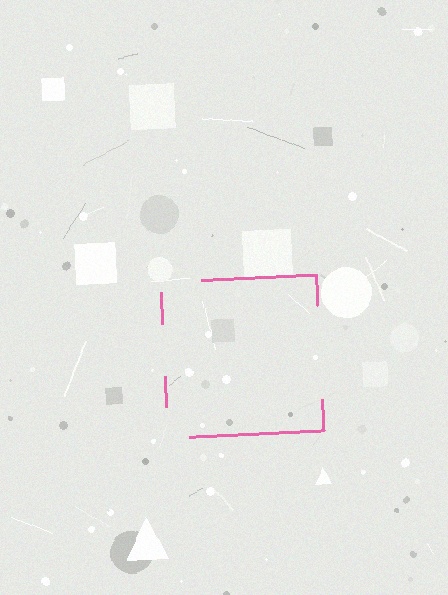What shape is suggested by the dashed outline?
The dashed outline suggests a square.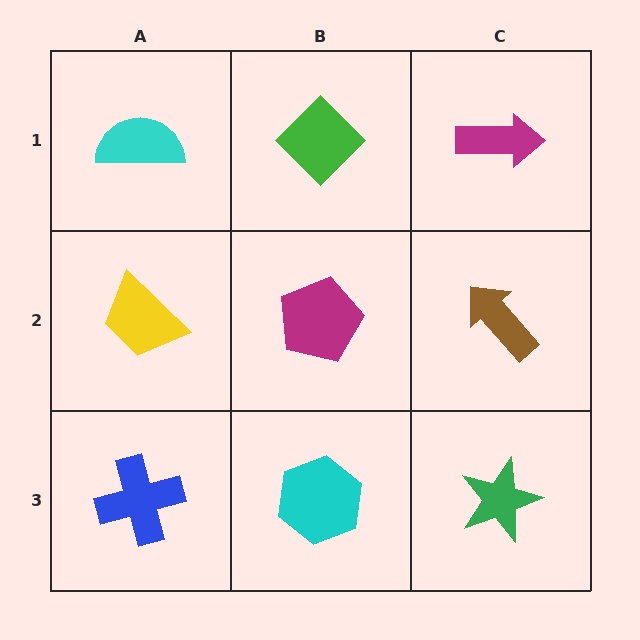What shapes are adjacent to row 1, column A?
A yellow trapezoid (row 2, column A), a green diamond (row 1, column B).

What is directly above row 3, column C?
A brown arrow.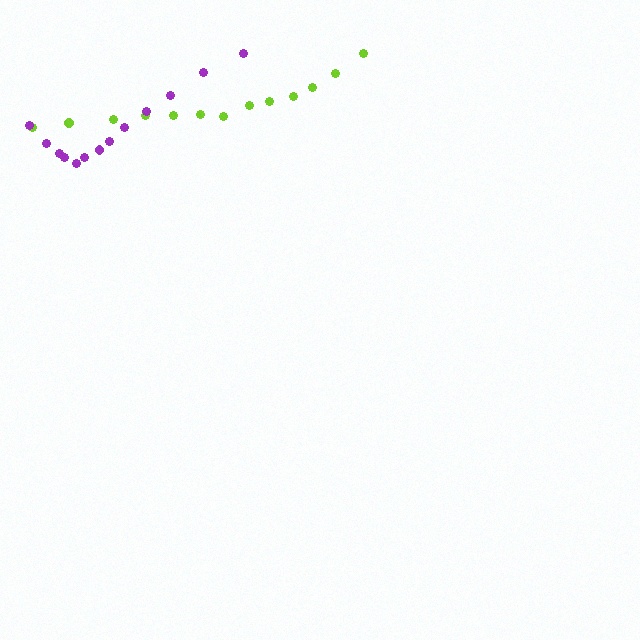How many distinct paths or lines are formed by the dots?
There are 2 distinct paths.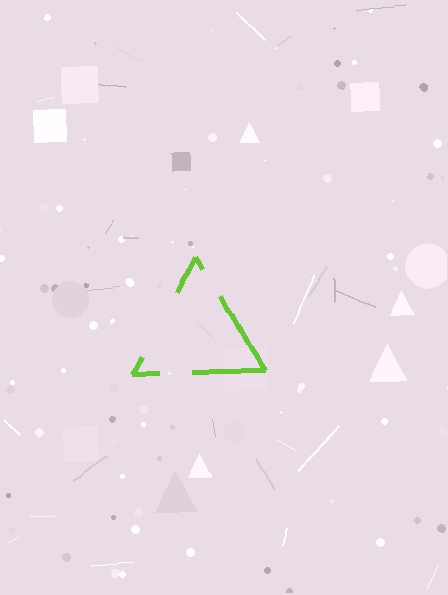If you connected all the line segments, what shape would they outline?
They would outline a triangle.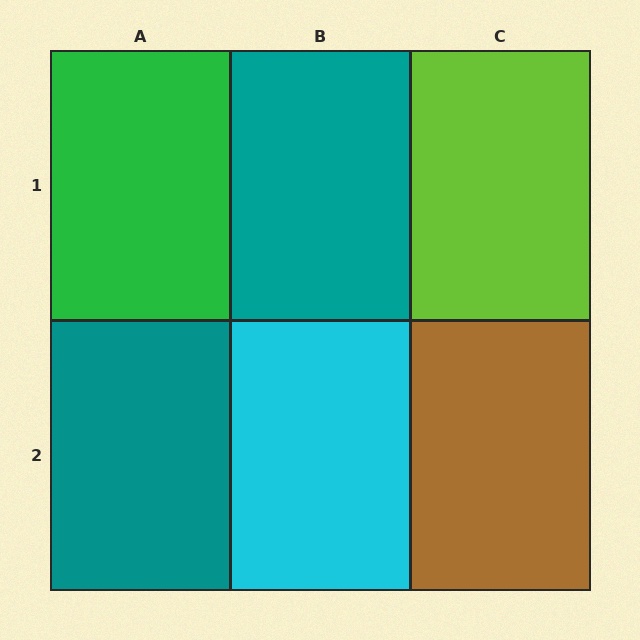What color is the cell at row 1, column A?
Green.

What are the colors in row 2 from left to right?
Teal, cyan, brown.